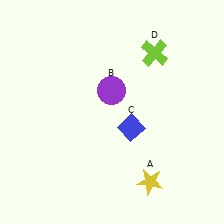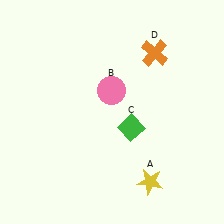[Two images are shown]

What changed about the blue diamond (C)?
In Image 1, C is blue. In Image 2, it changed to green.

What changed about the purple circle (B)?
In Image 1, B is purple. In Image 2, it changed to pink.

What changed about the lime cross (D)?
In Image 1, D is lime. In Image 2, it changed to orange.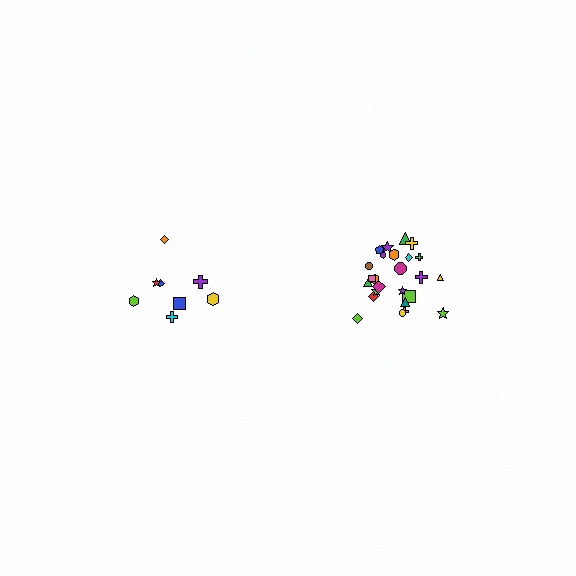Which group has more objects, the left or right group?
The right group.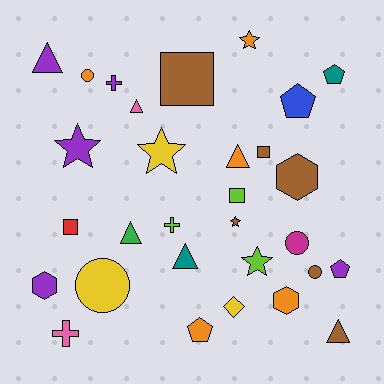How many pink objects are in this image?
There are 2 pink objects.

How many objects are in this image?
There are 30 objects.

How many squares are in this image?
There are 4 squares.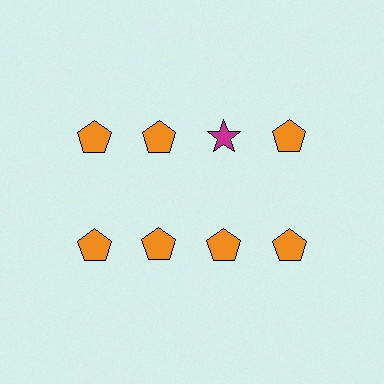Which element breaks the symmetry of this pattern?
The magenta star in the top row, center column breaks the symmetry. All other shapes are orange pentagons.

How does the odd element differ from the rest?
It differs in both color (magenta instead of orange) and shape (star instead of pentagon).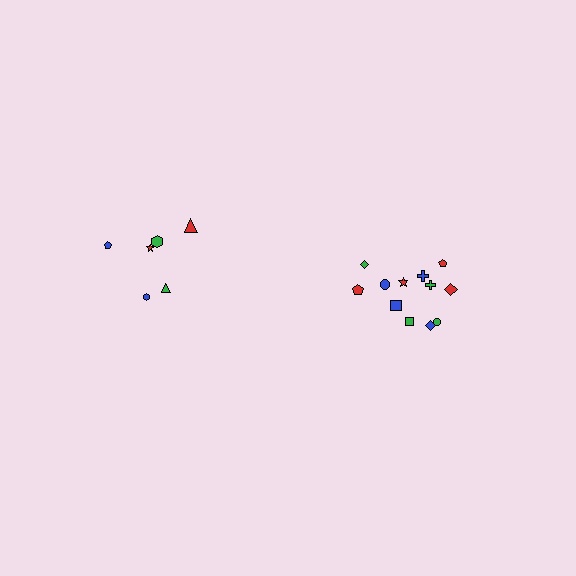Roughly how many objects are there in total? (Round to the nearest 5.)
Roughly 20 objects in total.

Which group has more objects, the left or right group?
The right group.